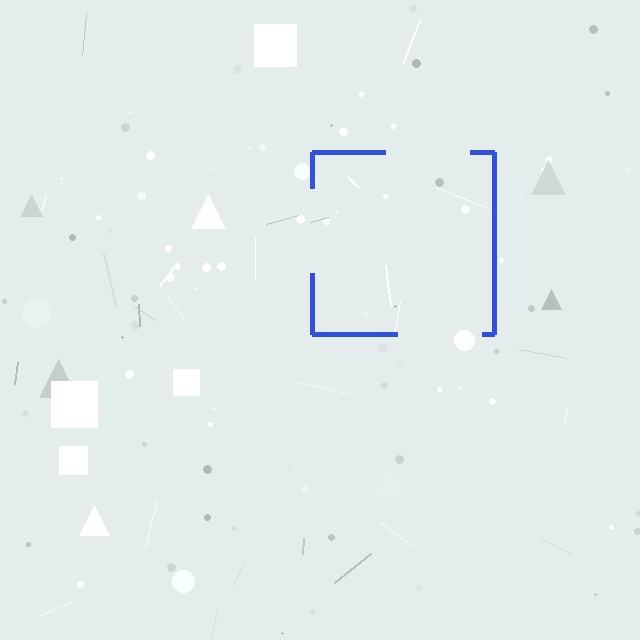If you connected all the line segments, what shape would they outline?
They would outline a square.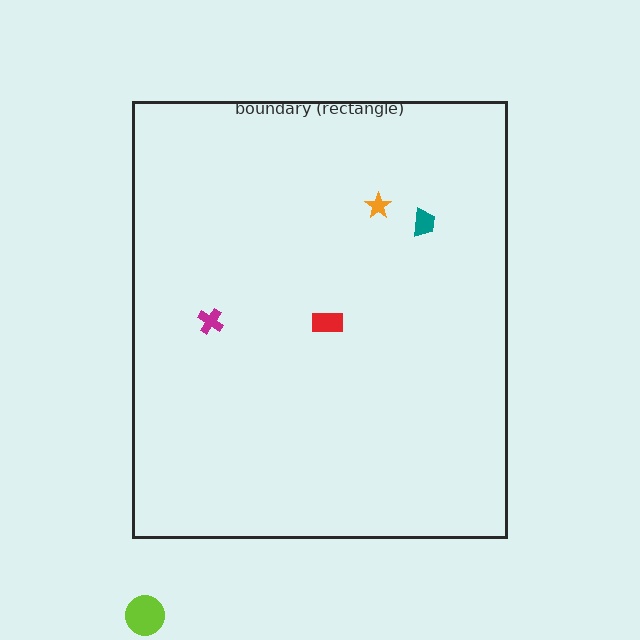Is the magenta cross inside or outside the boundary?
Inside.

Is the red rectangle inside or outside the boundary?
Inside.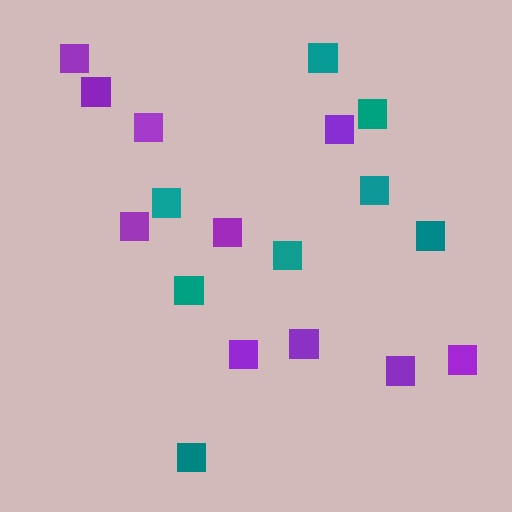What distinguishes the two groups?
There are 2 groups: one group of purple squares (10) and one group of teal squares (8).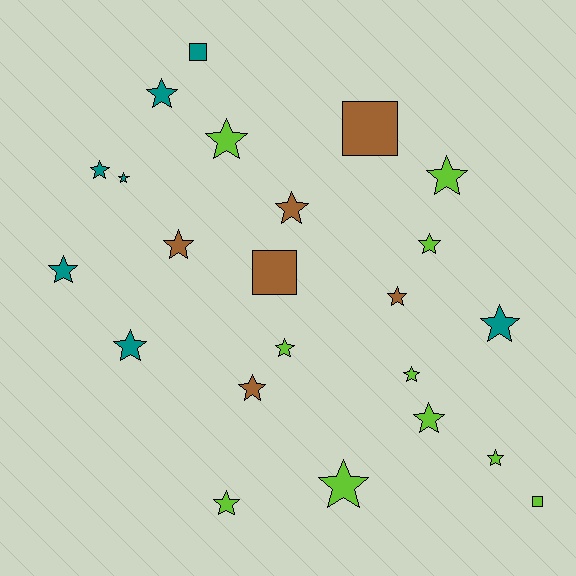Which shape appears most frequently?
Star, with 19 objects.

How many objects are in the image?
There are 23 objects.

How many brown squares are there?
There are 2 brown squares.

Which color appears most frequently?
Lime, with 10 objects.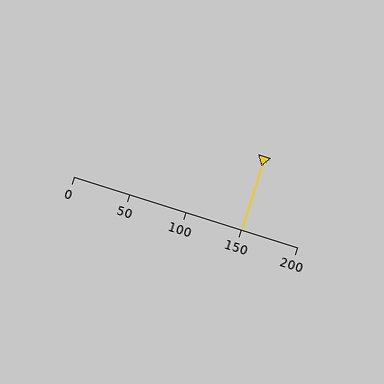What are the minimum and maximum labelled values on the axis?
The axis runs from 0 to 200.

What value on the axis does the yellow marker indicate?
The marker indicates approximately 150.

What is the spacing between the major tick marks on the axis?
The major ticks are spaced 50 apart.